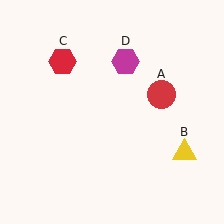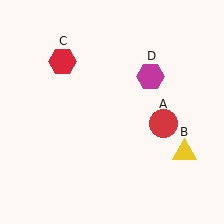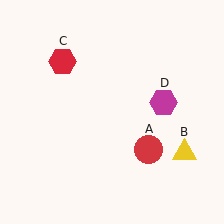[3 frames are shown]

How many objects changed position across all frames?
2 objects changed position: red circle (object A), magenta hexagon (object D).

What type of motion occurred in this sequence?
The red circle (object A), magenta hexagon (object D) rotated clockwise around the center of the scene.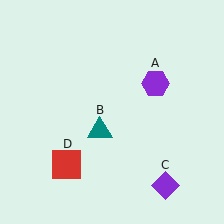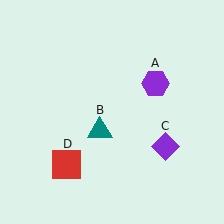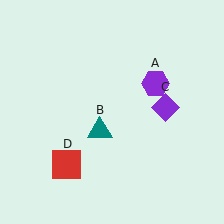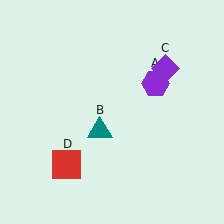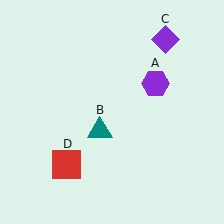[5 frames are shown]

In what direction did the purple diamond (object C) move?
The purple diamond (object C) moved up.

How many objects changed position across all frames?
1 object changed position: purple diamond (object C).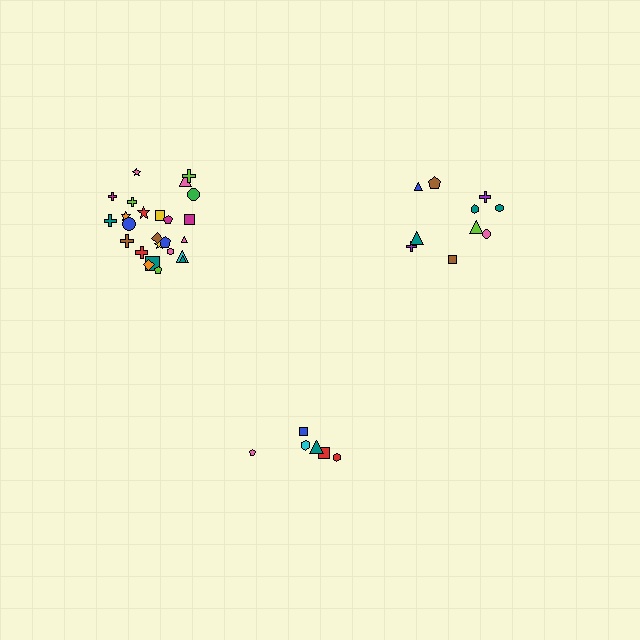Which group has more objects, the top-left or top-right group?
The top-left group.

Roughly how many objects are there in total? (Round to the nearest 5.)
Roughly 40 objects in total.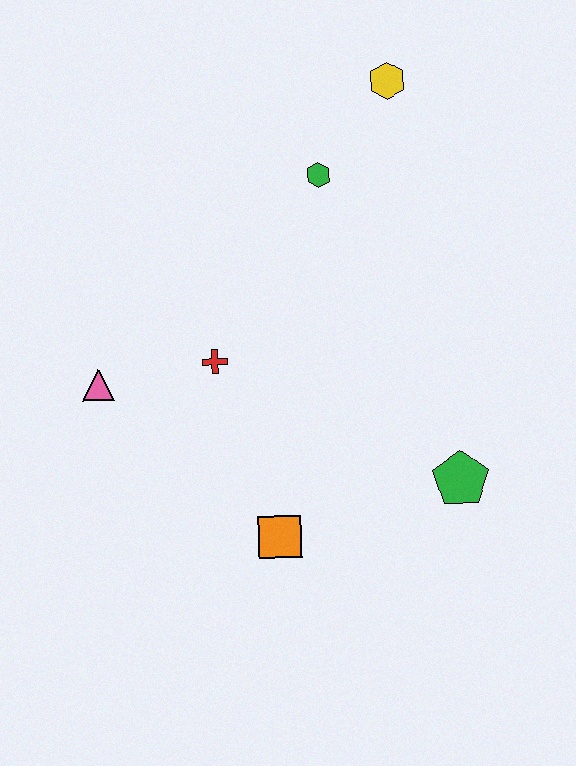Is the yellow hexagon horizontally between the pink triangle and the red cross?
No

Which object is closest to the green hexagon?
The yellow hexagon is closest to the green hexagon.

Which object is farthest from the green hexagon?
The orange square is farthest from the green hexagon.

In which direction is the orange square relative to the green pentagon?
The orange square is to the left of the green pentagon.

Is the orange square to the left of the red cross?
No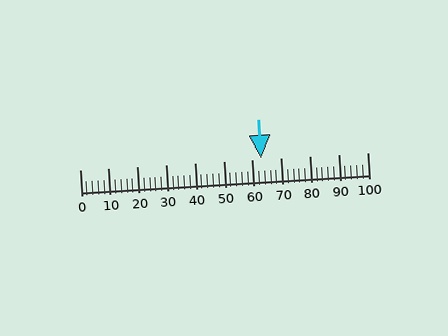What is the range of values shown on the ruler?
The ruler shows values from 0 to 100.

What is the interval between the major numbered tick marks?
The major tick marks are spaced 10 units apart.